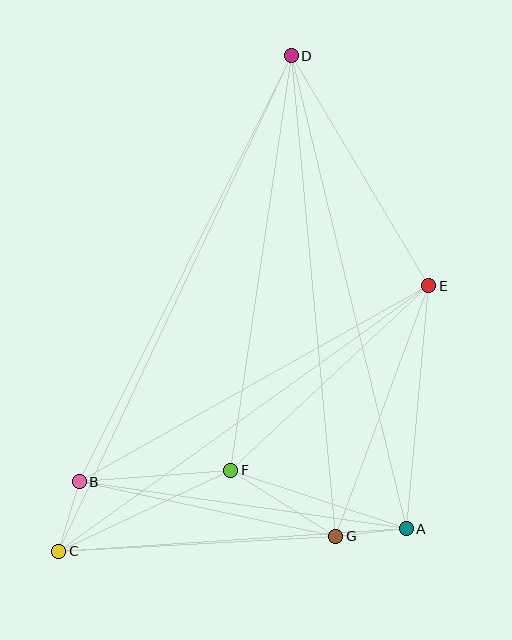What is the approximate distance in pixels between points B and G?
The distance between B and G is approximately 262 pixels.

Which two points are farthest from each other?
Points C and D are farthest from each other.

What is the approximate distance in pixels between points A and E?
The distance between A and E is approximately 244 pixels.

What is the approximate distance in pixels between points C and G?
The distance between C and G is approximately 277 pixels.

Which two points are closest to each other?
Points A and G are closest to each other.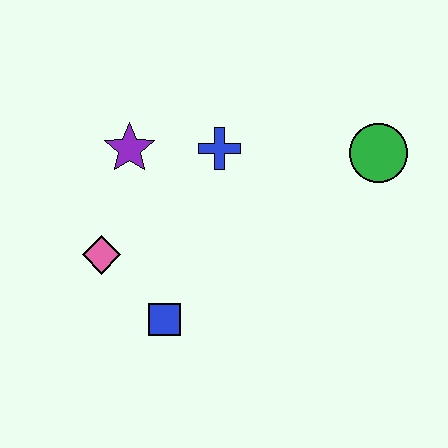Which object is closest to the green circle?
The blue cross is closest to the green circle.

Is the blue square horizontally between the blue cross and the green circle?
No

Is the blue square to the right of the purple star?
Yes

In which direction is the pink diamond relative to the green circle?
The pink diamond is to the left of the green circle.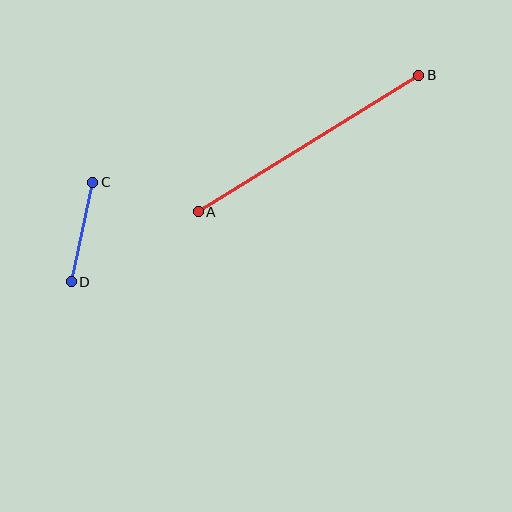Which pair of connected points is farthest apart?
Points A and B are farthest apart.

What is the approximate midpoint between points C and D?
The midpoint is at approximately (82, 232) pixels.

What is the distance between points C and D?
The distance is approximately 101 pixels.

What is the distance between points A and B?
The distance is approximately 259 pixels.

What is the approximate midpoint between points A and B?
The midpoint is at approximately (309, 144) pixels.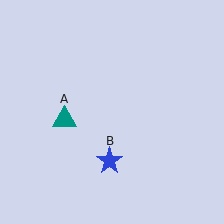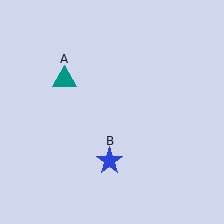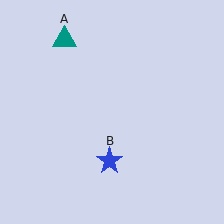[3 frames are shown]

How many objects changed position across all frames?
1 object changed position: teal triangle (object A).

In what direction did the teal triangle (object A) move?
The teal triangle (object A) moved up.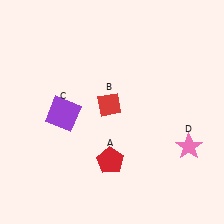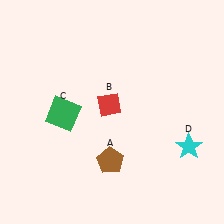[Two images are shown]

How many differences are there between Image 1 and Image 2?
There are 3 differences between the two images.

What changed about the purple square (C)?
In Image 1, C is purple. In Image 2, it changed to green.